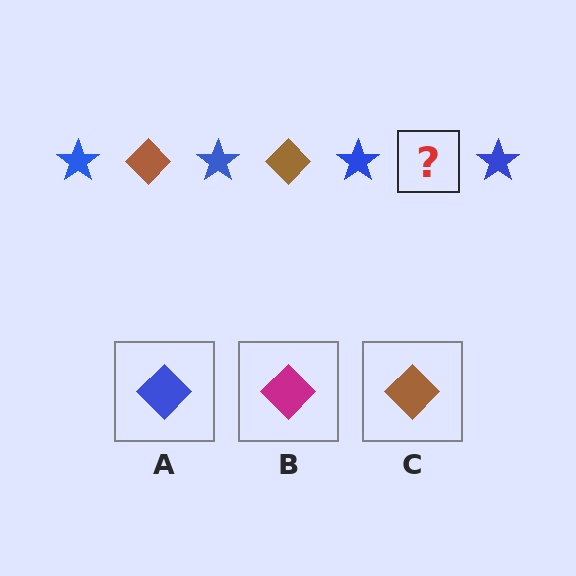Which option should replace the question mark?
Option C.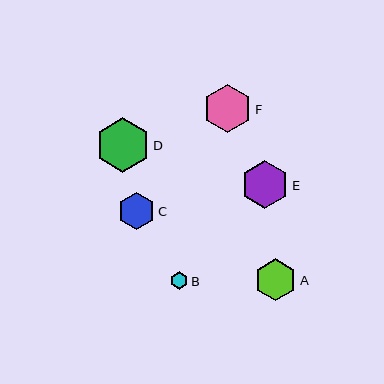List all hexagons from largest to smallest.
From largest to smallest: D, F, E, A, C, B.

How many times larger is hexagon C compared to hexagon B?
Hexagon C is approximately 2.2 times the size of hexagon B.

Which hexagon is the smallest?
Hexagon B is the smallest with a size of approximately 17 pixels.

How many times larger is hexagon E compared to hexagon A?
Hexagon E is approximately 1.2 times the size of hexagon A.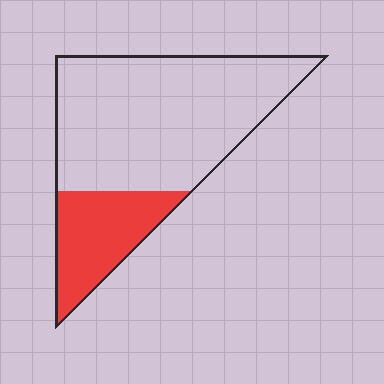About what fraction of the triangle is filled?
About one quarter (1/4).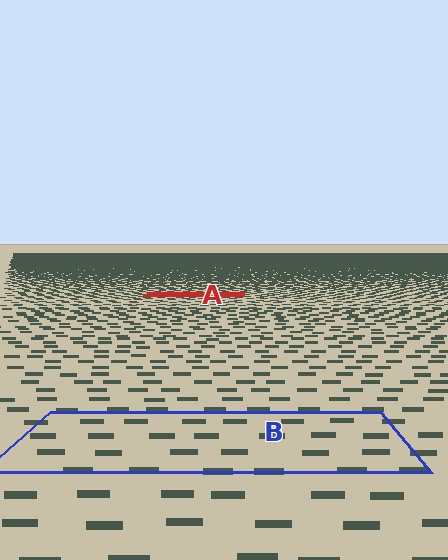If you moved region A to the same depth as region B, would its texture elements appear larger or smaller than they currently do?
They would appear larger. At a closer depth, the same texture elements are projected at a bigger on-screen size.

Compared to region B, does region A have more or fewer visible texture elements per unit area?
Region A has more texture elements per unit area — they are packed more densely because it is farther away.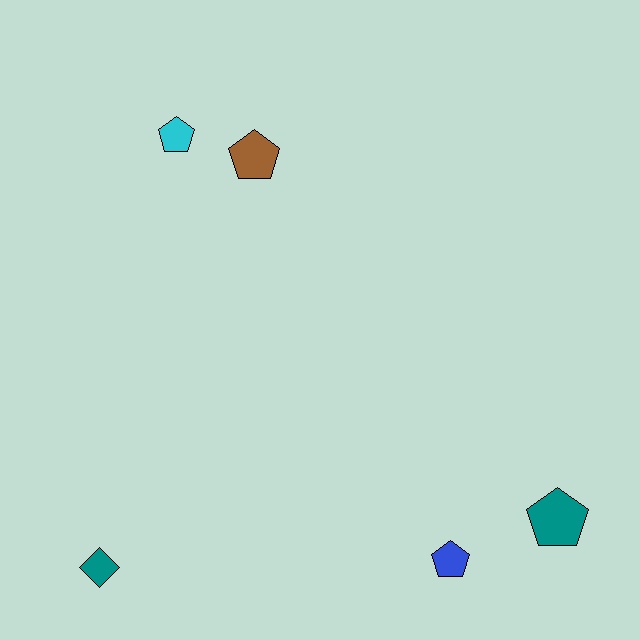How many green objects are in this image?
There are no green objects.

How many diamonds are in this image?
There is 1 diamond.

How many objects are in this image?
There are 5 objects.